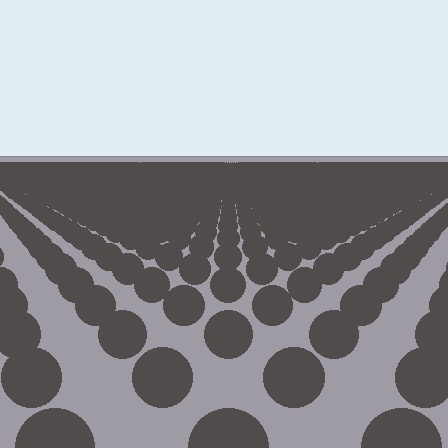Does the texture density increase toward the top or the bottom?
Density increases toward the top.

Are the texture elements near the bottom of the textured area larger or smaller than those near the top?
Larger. Near the bottom, elements are closer to the viewer and appear at a bigger on-screen size.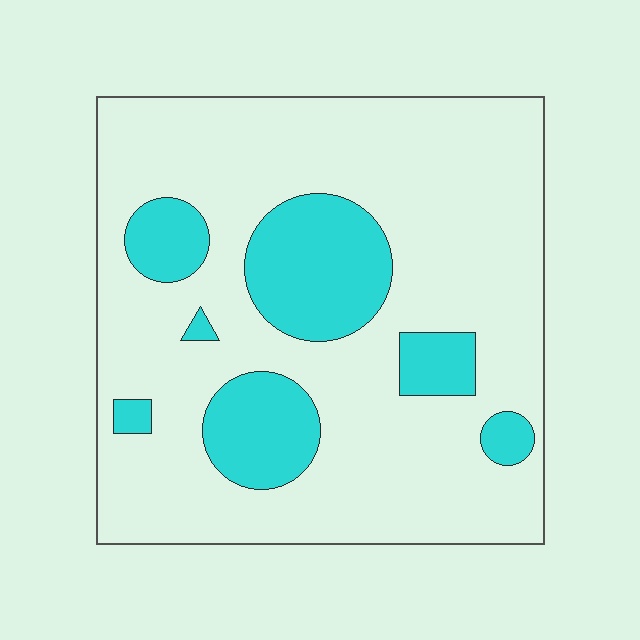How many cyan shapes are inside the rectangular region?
7.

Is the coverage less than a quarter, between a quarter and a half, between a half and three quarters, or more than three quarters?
Less than a quarter.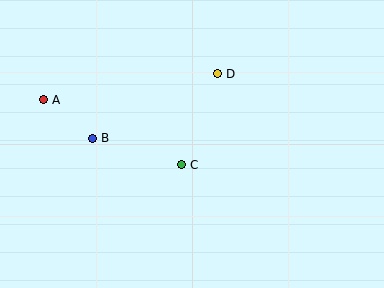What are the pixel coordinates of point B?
Point B is at (93, 138).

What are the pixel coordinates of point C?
Point C is at (182, 165).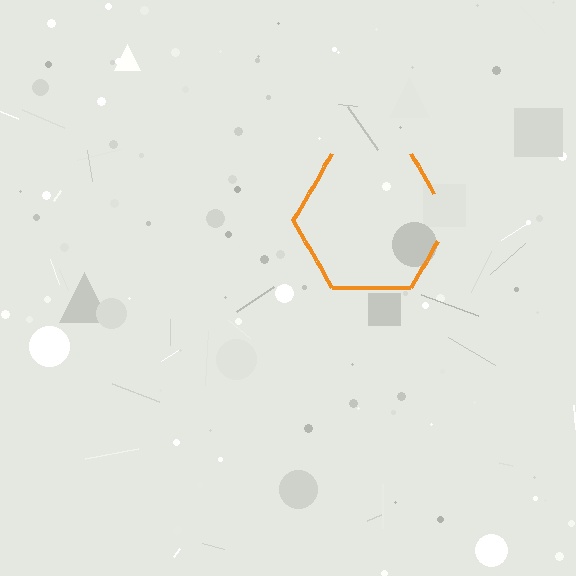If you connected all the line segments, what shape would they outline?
They would outline a hexagon.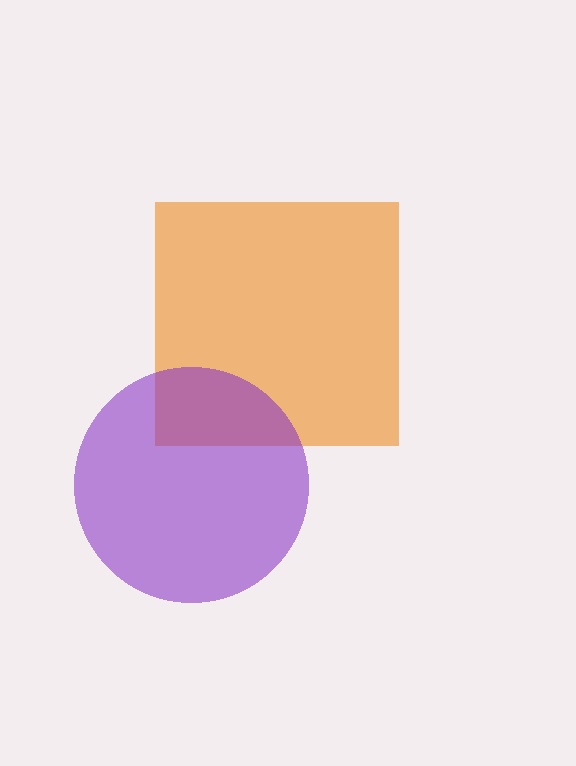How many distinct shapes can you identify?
There are 2 distinct shapes: an orange square, a purple circle.